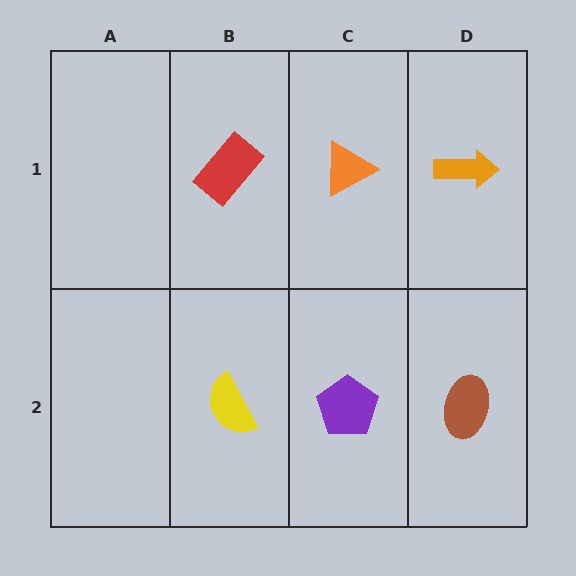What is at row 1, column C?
An orange triangle.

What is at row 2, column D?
A brown ellipse.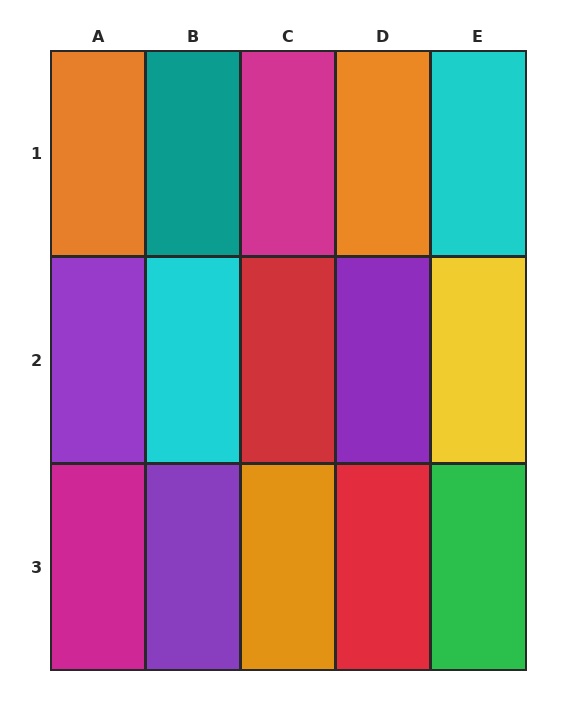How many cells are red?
2 cells are red.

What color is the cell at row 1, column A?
Orange.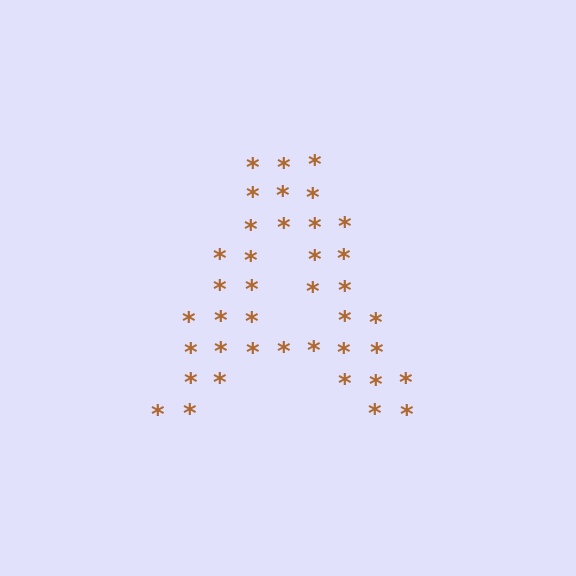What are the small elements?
The small elements are asterisks.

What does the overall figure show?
The overall figure shows the letter A.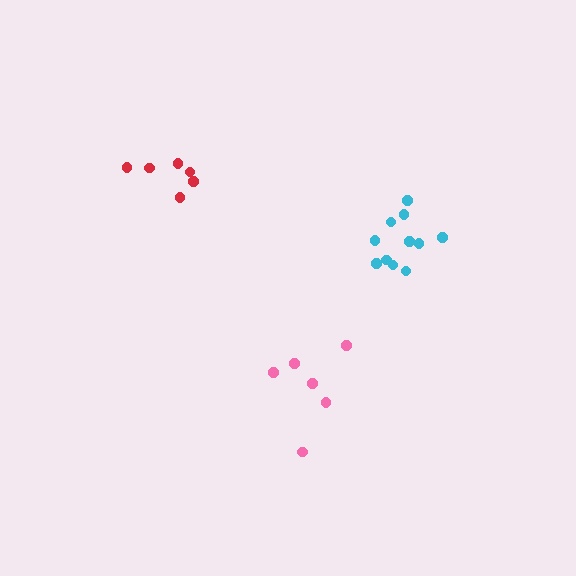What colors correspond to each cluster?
The clusters are colored: red, pink, cyan.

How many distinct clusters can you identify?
There are 3 distinct clusters.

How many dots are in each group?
Group 1: 6 dots, Group 2: 6 dots, Group 3: 11 dots (23 total).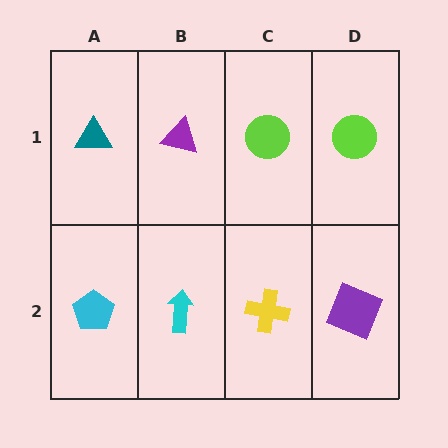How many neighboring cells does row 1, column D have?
2.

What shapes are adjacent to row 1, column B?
A cyan arrow (row 2, column B), a teal triangle (row 1, column A), a lime circle (row 1, column C).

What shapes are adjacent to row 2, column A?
A teal triangle (row 1, column A), a cyan arrow (row 2, column B).